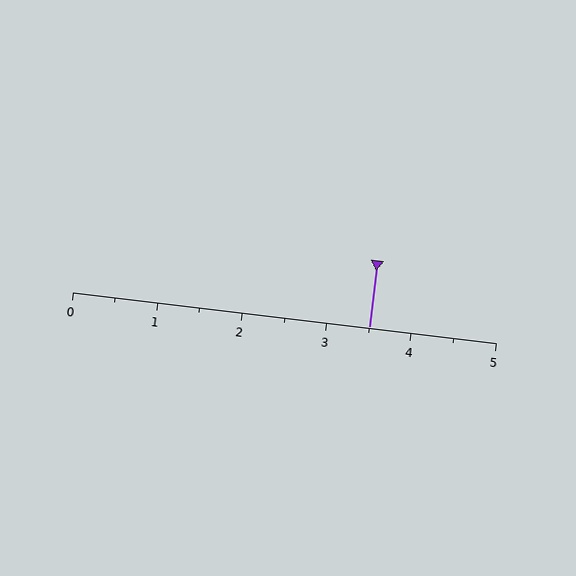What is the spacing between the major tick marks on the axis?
The major ticks are spaced 1 apart.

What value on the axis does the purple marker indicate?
The marker indicates approximately 3.5.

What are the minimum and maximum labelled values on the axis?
The axis runs from 0 to 5.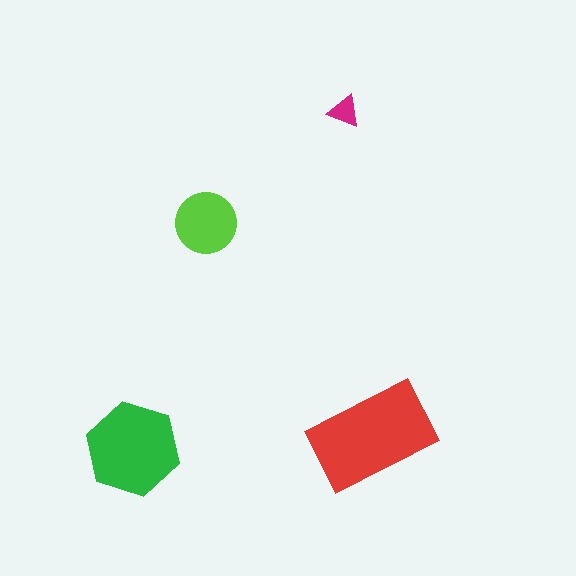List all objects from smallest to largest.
The magenta triangle, the lime circle, the green hexagon, the red rectangle.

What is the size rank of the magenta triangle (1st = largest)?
4th.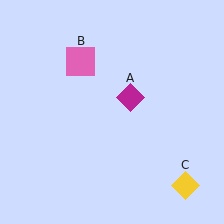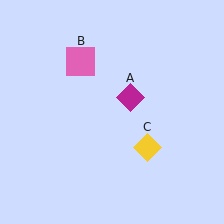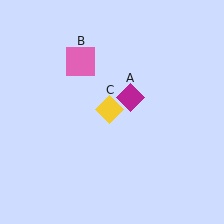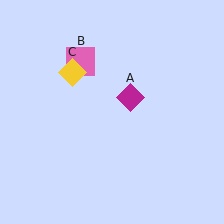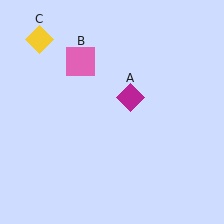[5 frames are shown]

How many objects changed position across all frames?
1 object changed position: yellow diamond (object C).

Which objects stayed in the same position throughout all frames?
Magenta diamond (object A) and pink square (object B) remained stationary.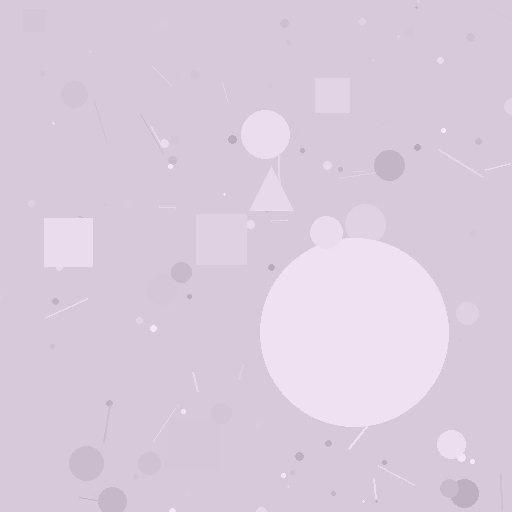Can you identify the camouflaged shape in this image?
The camouflaged shape is a circle.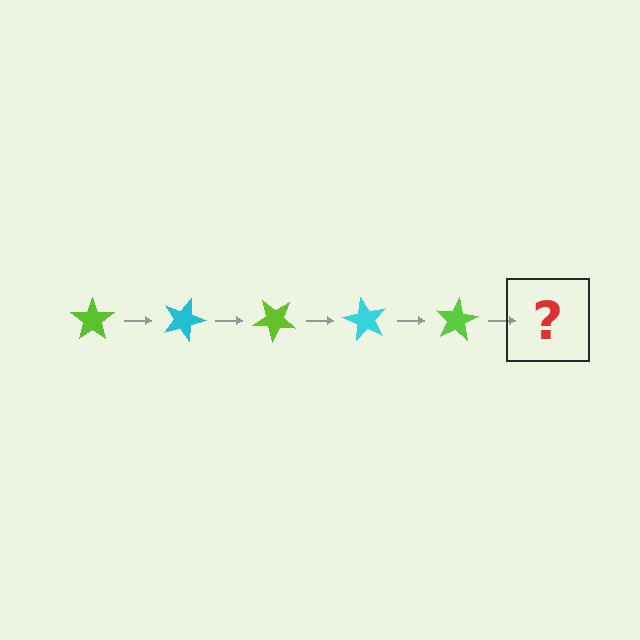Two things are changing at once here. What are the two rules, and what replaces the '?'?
The two rules are that it rotates 20 degrees each step and the color cycles through lime and cyan. The '?' should be a cyan star, rotated 100 degrees from the start.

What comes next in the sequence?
The next element should be a cyan star, rotated 100 degrees from the start.